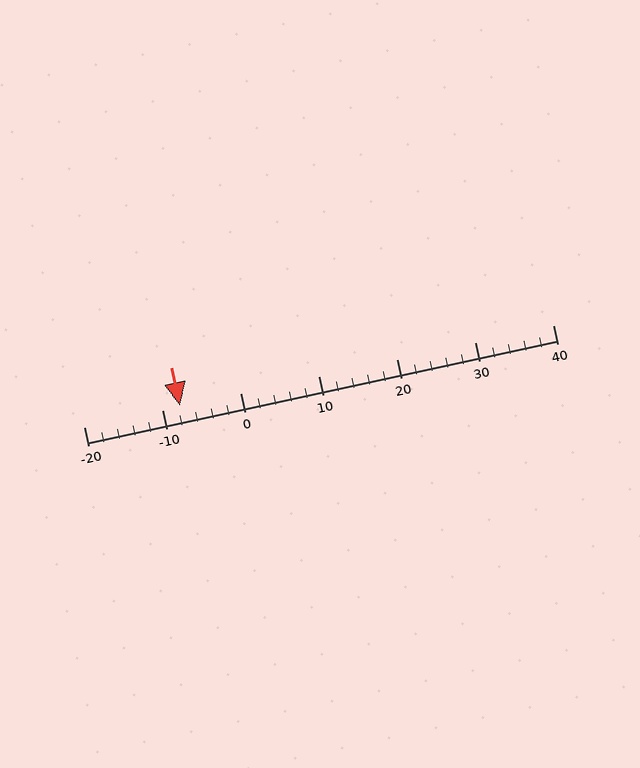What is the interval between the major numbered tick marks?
The major tick marks are spaced 10 units apart.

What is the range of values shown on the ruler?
The ruler shows values from -20 to 40.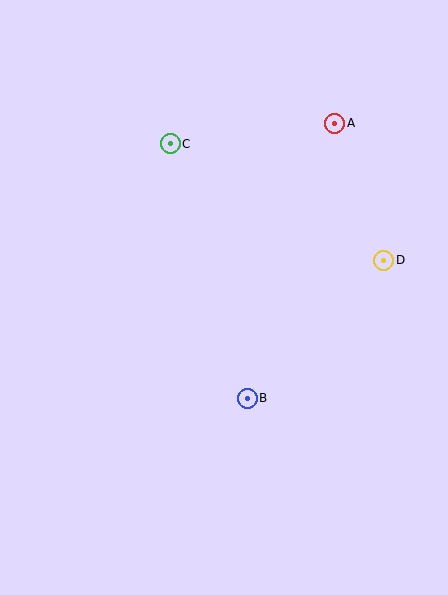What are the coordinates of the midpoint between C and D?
The midpoint between C and D is at (277, 202).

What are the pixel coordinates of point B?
Point B is at (247, 398).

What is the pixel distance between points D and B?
The distance between D and B is 194 pixels.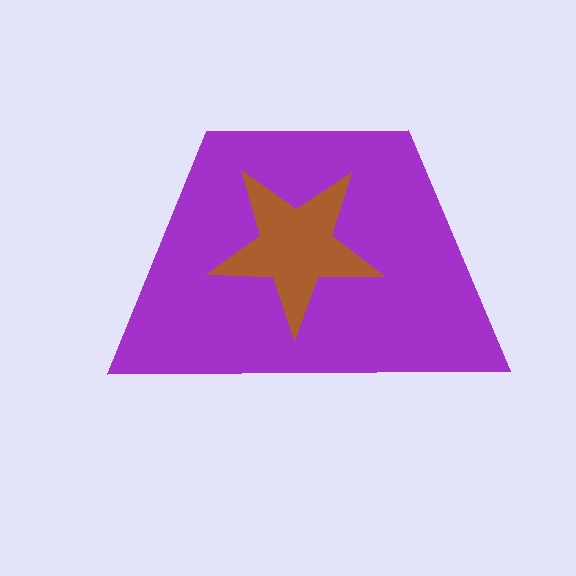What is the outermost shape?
The purple trapezoid.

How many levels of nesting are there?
2.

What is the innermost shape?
The brown star.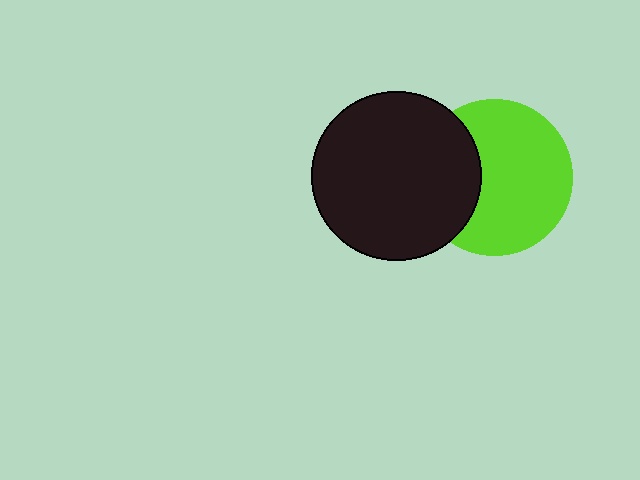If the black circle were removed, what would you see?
You would see the complete lime circle.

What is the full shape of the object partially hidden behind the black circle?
The partially hidden object is a lime circle.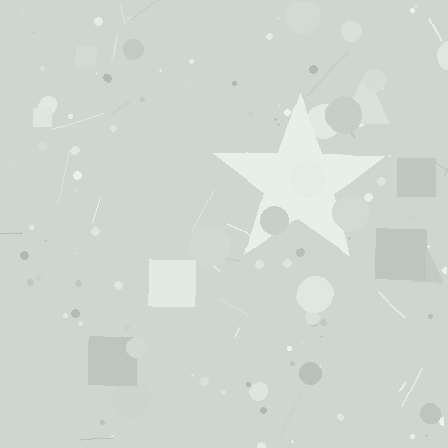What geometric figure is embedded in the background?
A star is embedded in the background.